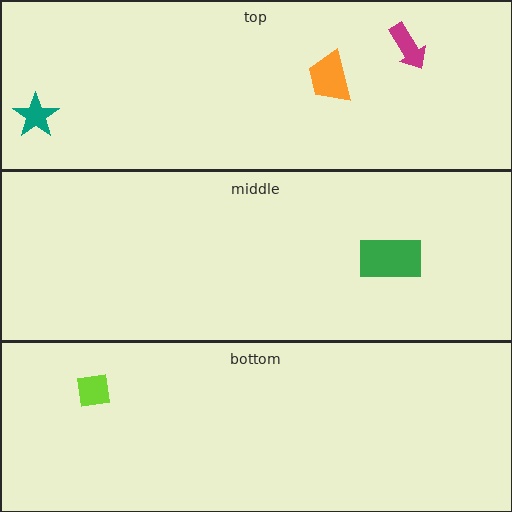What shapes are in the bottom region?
The lime square.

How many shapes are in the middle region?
1.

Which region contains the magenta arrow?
The top region.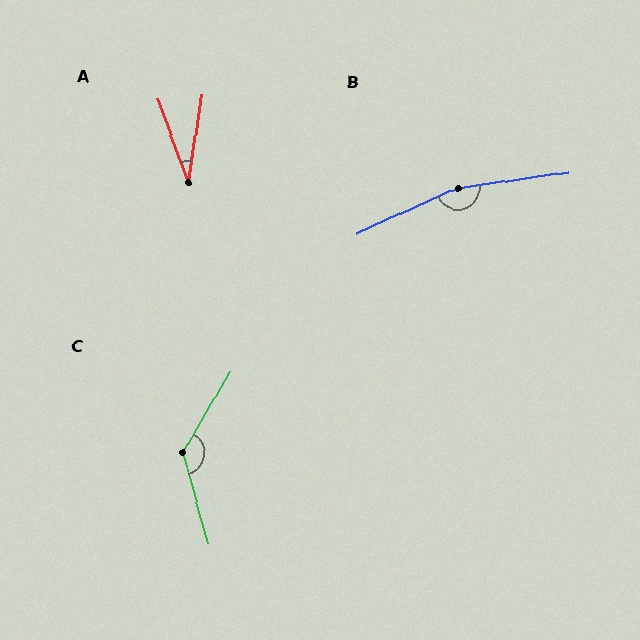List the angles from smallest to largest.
A (29°), C (134°), B (164°).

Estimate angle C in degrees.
Approximately 134 degrees.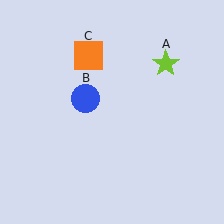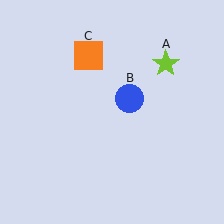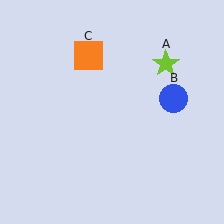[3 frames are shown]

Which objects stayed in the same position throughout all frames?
Lime star (object A) and orange square (object C) remained stationary.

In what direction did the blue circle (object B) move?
The blue circle (object B) moved right.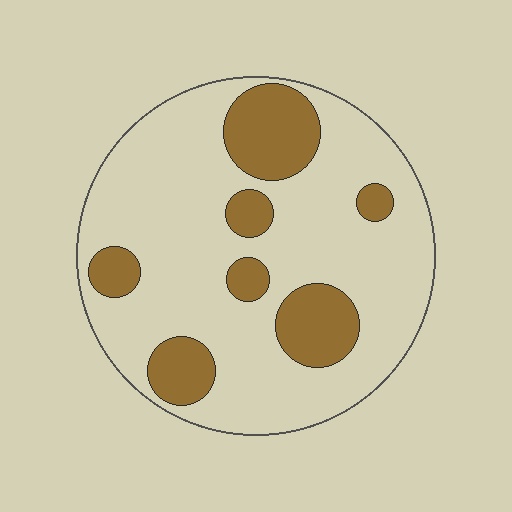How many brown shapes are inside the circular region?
7.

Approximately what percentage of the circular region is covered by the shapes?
Approximately 25%.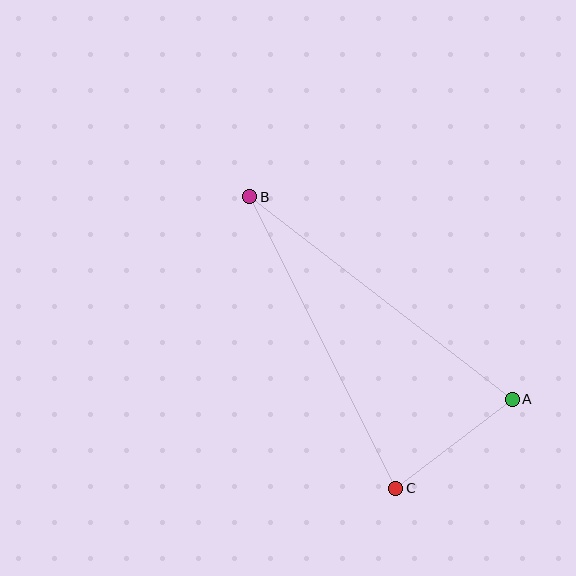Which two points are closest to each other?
Points A and C are closest to each other.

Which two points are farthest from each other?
Points A and B are farthest from each other.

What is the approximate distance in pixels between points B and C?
The distance between B and C is approximately 326 pixels.